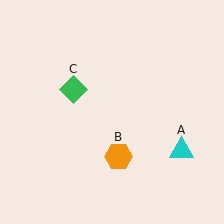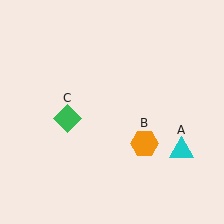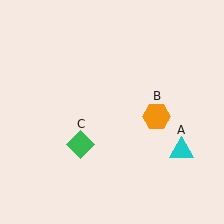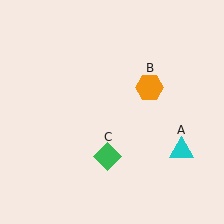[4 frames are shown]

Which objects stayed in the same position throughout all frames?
Cyan triangle (object A) remained stationary.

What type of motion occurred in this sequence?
The orange hexagon (object B), green diamond (object C) rotated counterclockwise around the center of the scene.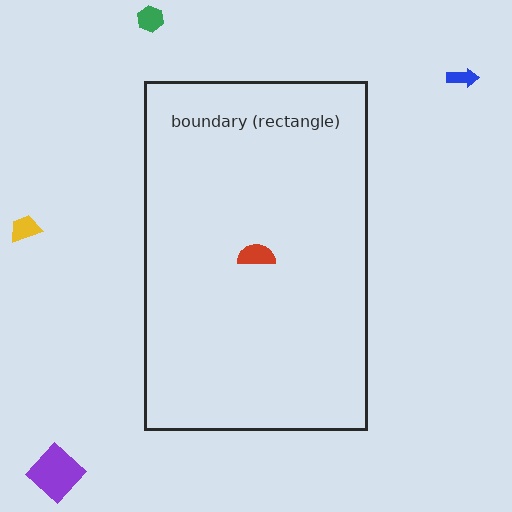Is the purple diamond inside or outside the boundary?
Outside.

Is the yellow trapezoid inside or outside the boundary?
Outside.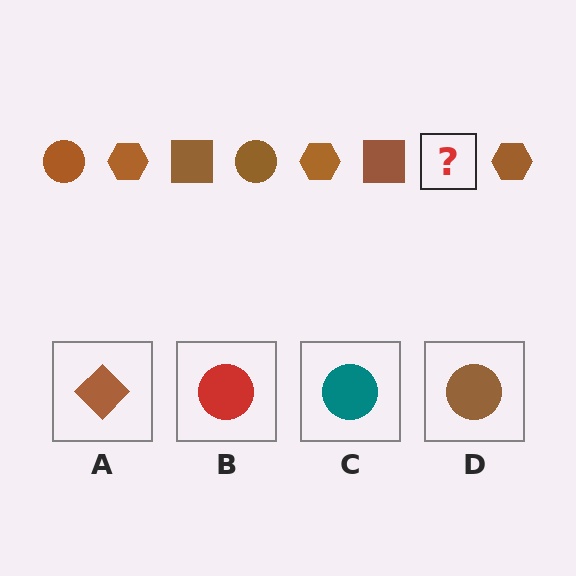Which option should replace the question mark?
Option D.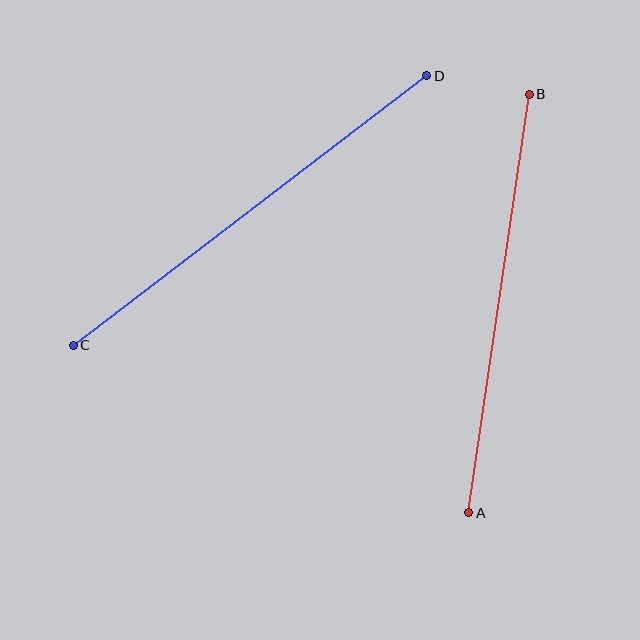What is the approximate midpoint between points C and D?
The midpoint is at approximately (250, 210) pixels.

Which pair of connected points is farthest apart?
Points C and D are farthest apart.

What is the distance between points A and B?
The distance is approximately 422 pixels.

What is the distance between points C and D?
The distance is approximately 444 pixels.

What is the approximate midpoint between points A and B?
The midpoint is at approximately (499, 304) pixels.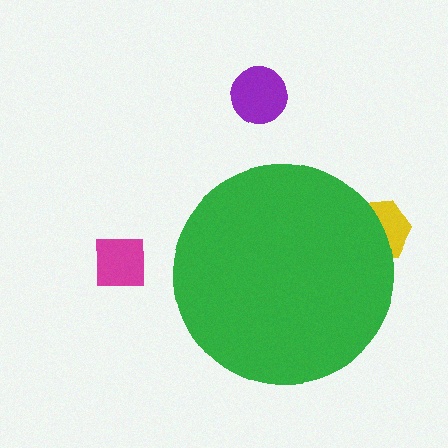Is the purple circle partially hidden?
No, the purple circle is fully visible.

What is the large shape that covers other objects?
A green circle.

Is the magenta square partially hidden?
No, the magenta square is fully visible.